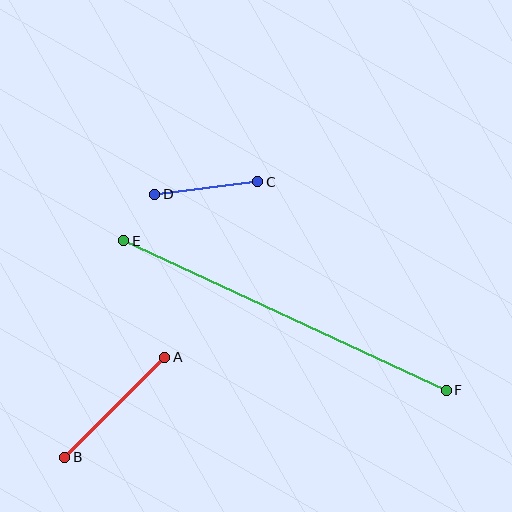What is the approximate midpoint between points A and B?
The midpoint is at approximately (115, 407) pixels.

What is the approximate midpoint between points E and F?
The midpoint is at approximately (285, 315) pixels.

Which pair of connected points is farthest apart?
Points E and F are farthest apart.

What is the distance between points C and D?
The distance is approximately 104 pixels.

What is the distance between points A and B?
The distance is approximately 142 pixels.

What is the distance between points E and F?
The distance is approximately 355 pixels.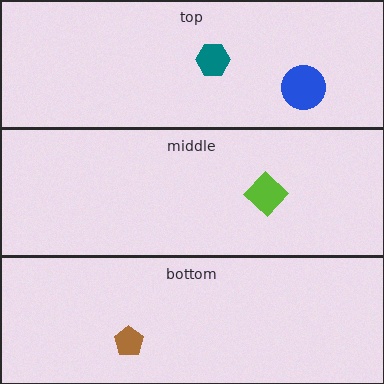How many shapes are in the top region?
2.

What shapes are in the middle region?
The lime diamond.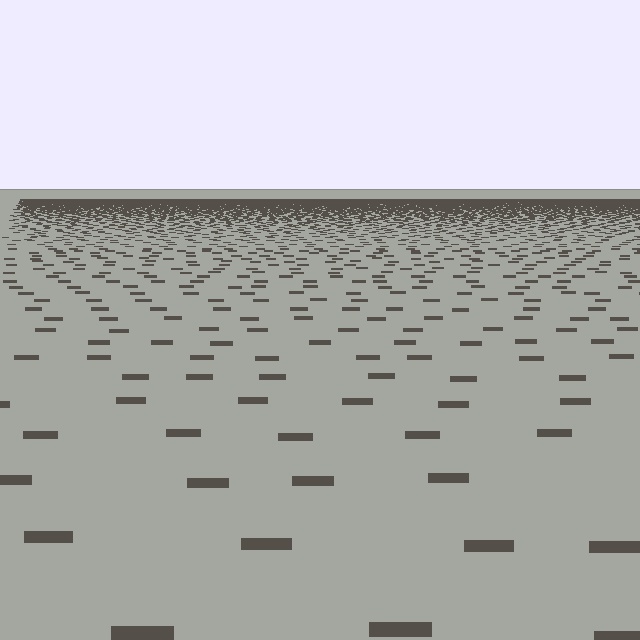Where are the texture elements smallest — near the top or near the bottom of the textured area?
Near the top.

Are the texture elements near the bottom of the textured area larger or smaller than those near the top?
Larger. Near the bottom, elements are closer to the viewer and appear at a bigger on-screen size.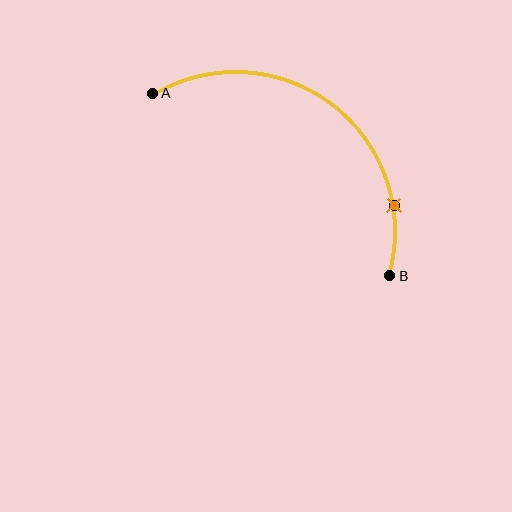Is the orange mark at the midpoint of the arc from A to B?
No. The orange mark lies on the arc but is closer to endpoint B. The arc midpoint would be at the point on the curve equidistant along the arc from both A and B.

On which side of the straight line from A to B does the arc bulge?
The arc bulges above and to the right of the straight line connecting A and B.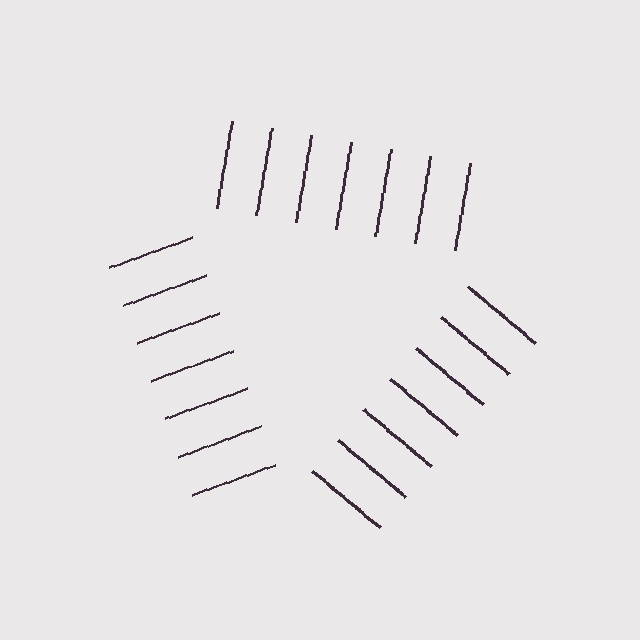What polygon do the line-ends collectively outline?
An illusory triangle — the line segments terminate on its edges but no continuous stroke is drawn.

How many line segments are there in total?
21 — 7 along each of the 3 edges.